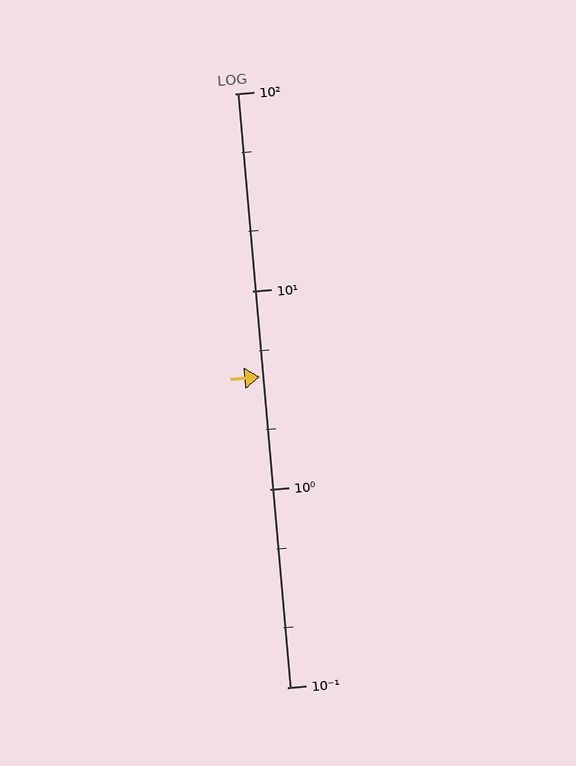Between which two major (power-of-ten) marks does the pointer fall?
The pointer is between 1 and 10.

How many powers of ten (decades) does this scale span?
The scale spans 3 decades, from 0.1 to 100.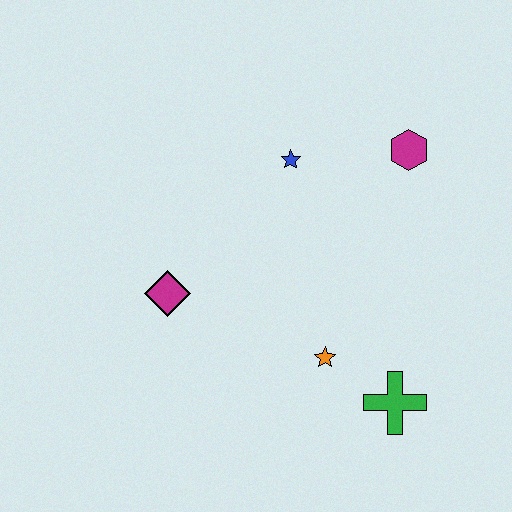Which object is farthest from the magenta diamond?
The magenta hexagon is farthest from the magenta diamond.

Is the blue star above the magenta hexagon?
No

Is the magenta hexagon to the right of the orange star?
Yes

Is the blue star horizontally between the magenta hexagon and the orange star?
No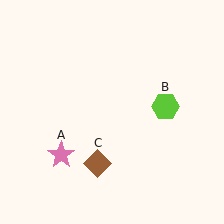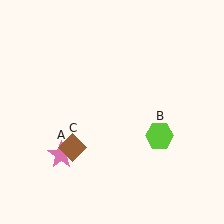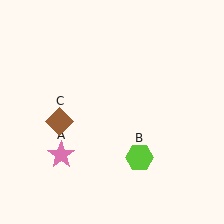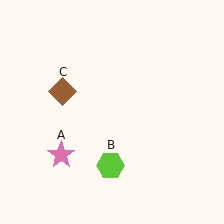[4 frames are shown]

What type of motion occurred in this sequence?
The lime hexagon (object B), brown diamond (object C) rotated clockwise around the center of the scene.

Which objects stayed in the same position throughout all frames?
Pink star (object A) remained stationary.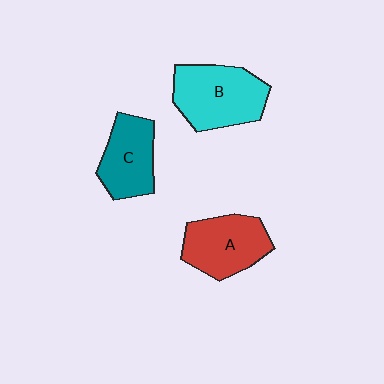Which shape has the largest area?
Shape B (cyan).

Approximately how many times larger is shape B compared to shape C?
Approximately 1.3 times.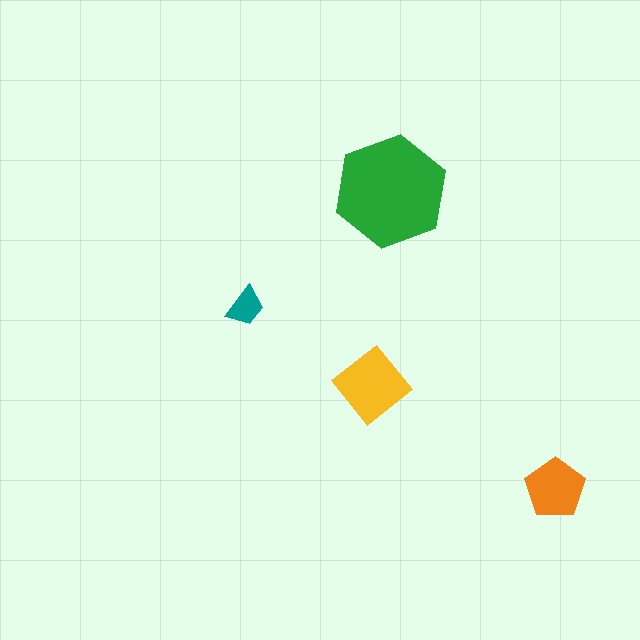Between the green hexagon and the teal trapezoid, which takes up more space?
The green hexagon.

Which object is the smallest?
The teal trapezoid.